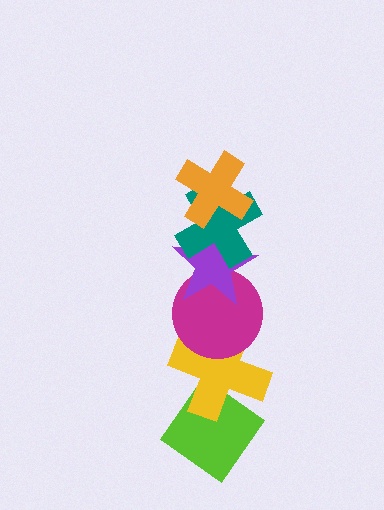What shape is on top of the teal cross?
The orange cross is on top of the teal cross.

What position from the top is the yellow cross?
The yellow cross is 5th from the top.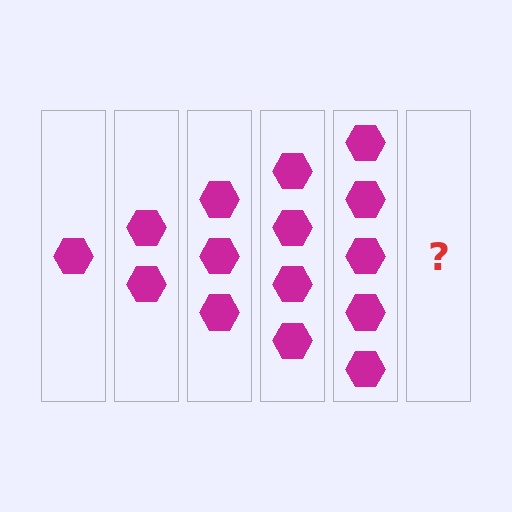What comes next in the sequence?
The next element should be 6 hexagons.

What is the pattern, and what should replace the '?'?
The pattern is that each step adds one more hexagon. The '?' should be 6 hexagons.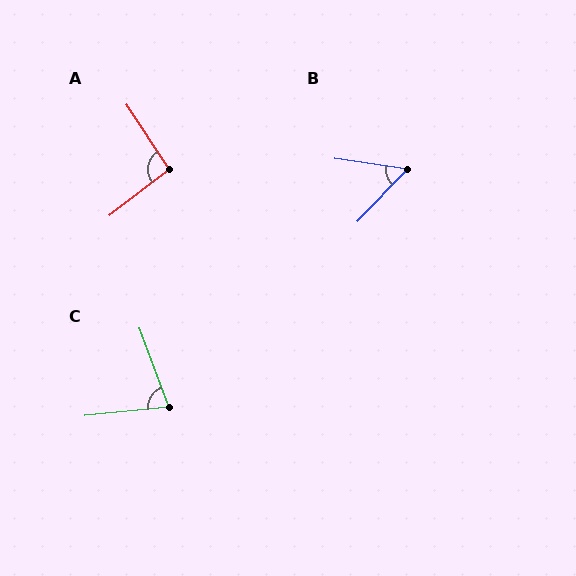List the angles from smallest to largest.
B (54°), C (76°), A (94°).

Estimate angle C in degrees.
Approximately 76 degrees.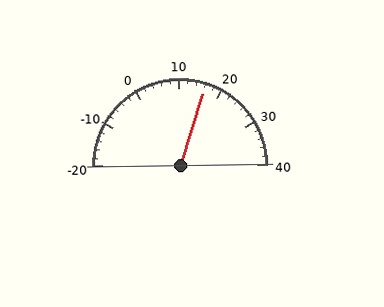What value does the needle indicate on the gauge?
The needle indicates approximately 16.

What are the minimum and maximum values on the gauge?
The gauge ranges from -20 to 40.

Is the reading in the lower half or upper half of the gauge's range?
The reading is in the upper half of the range (-20 to 40).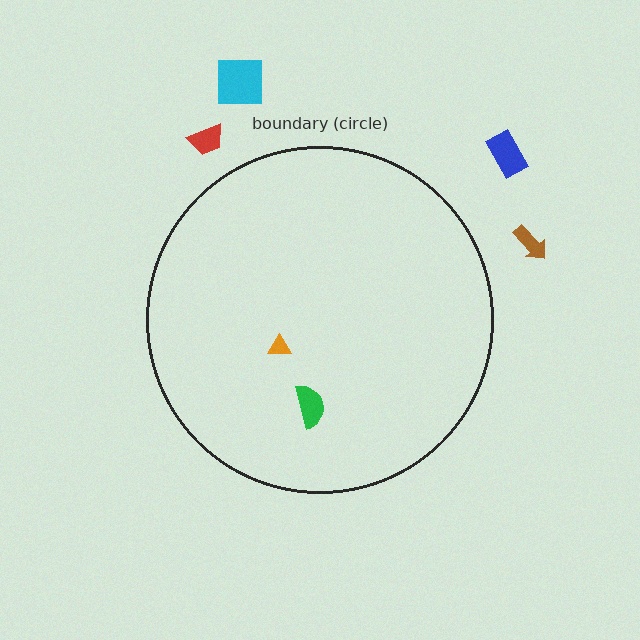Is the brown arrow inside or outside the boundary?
Outside.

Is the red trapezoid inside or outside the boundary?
Outside.